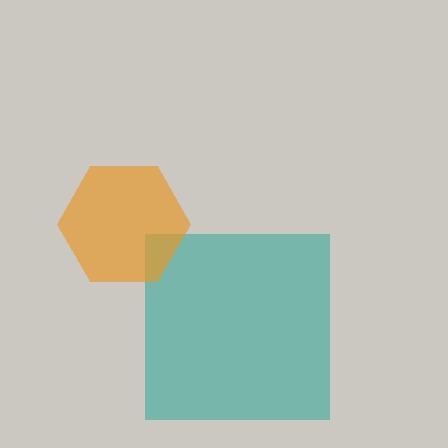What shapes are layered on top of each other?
The layered shapes are: a teal square, an orange hexagon.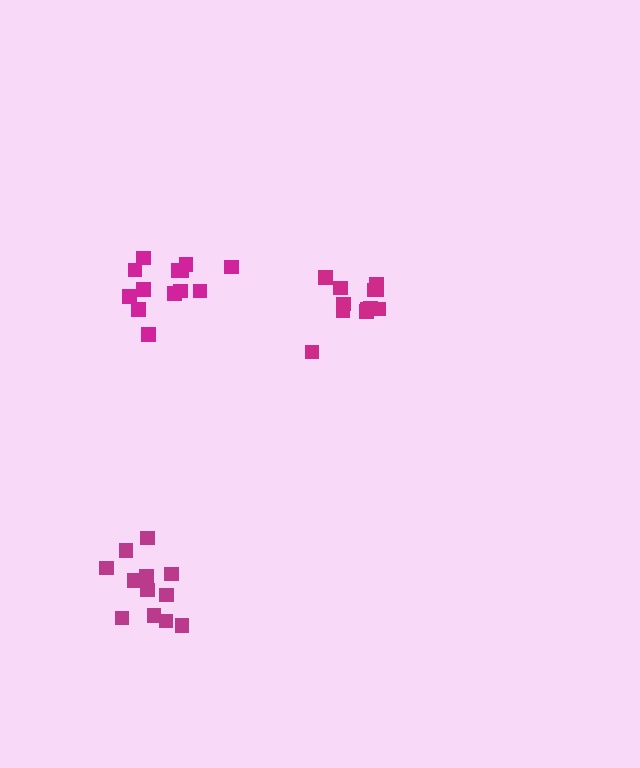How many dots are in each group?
Group 1: 13 dots, Group 2: 12 dots, Group 3: 12 dots (37 total).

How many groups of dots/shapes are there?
There are 3 groups.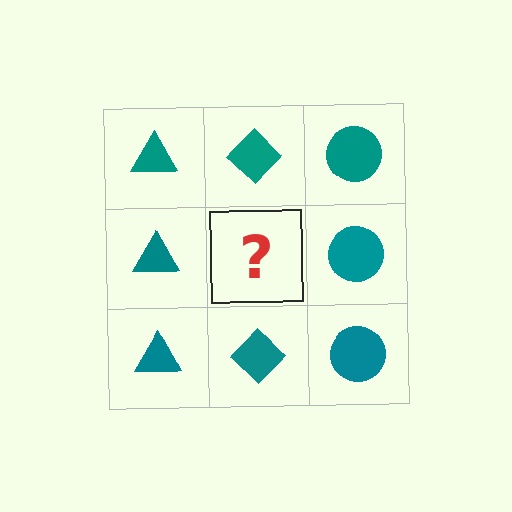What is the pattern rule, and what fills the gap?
The rule is that each column has a consistent shape. The gap should be filled with a teal diamond.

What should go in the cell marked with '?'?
The missing cell should contain a teal diamond.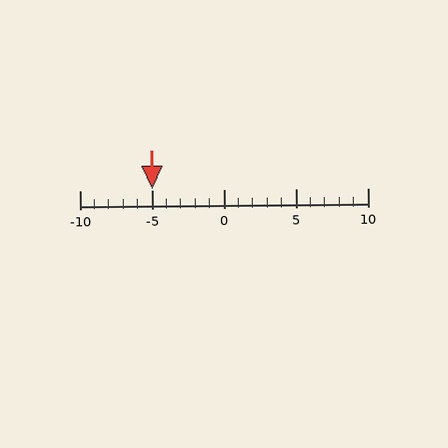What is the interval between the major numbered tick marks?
The major tick marks are spaced 5 units apart.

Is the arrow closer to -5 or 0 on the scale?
The arrow is closer to -5.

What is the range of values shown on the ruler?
The ruler shows values from -10 to 10.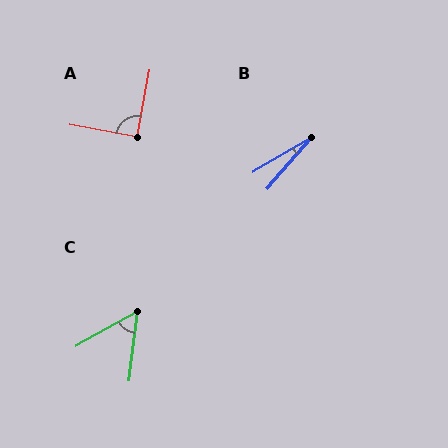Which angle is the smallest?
B, at approximately 19 degrees.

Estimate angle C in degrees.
Approximately 53 degrees.